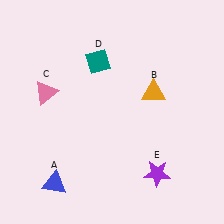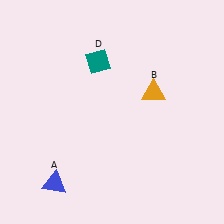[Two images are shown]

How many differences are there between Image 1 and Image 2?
There are 2 differences between the two images.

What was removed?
The purple star (E), the pink triangle (C) were removed in Image 2.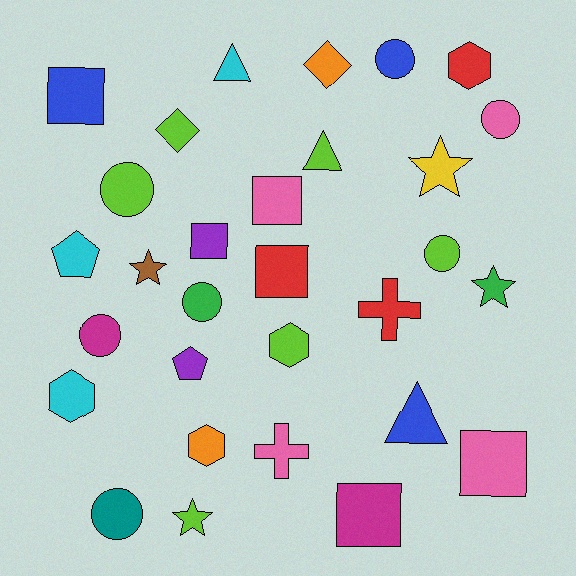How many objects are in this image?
There are 30 objects.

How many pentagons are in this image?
There are 2 pentagons.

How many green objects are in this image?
There are 2 green objects.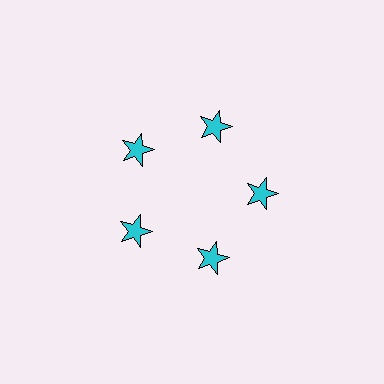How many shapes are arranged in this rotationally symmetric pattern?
There are 5 shapes, arranged in 5 groups of 1.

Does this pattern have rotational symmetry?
Yes, this pattern has 5-fold rotational symmetry. It looks the same after rotating 72 degrees around the center.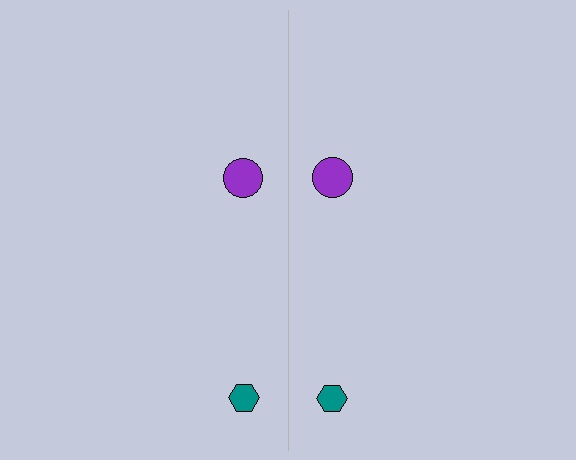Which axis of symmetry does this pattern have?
The pattern has a vertical axis of symmetry running through the center of the image.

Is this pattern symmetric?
Yes, this pattern has bilateral (reflection) symmetry.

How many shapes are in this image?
There are 4 shapes in this image.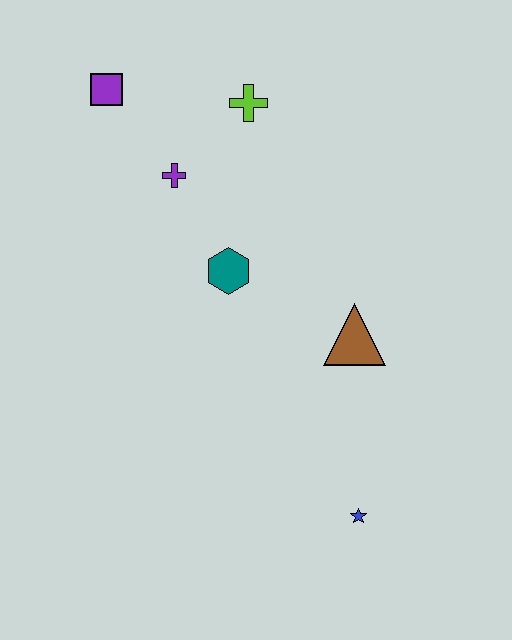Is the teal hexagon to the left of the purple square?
No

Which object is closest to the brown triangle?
The teal hexagon is closest to the brown triangle.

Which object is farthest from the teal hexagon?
The blue star is farthest from the teal hexagon.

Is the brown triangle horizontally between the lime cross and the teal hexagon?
No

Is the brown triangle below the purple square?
Yes